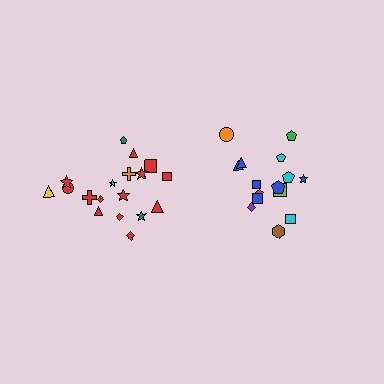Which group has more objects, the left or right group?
The left group.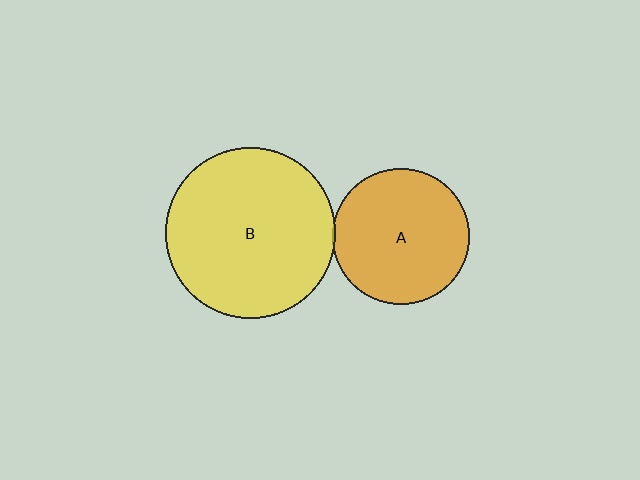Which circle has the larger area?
Circle B (yellow).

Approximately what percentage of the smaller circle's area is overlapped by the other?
Approximately 5%.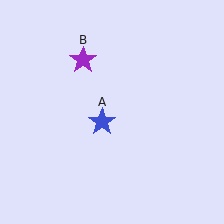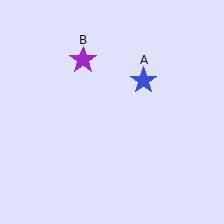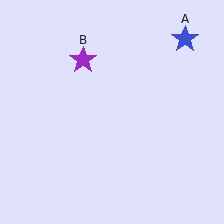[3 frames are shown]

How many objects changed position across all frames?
1 object changed position: blue star (object A).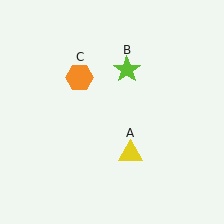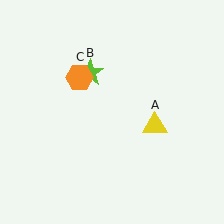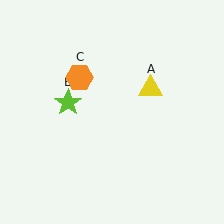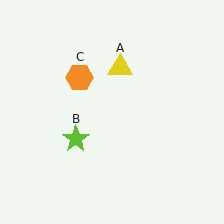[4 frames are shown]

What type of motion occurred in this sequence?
The yellow triangle (object A), lime star (object B) rotated counterclockwise around the center of the scene.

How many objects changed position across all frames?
2 objects changed position: yellow triangle (object A), lime star (object B).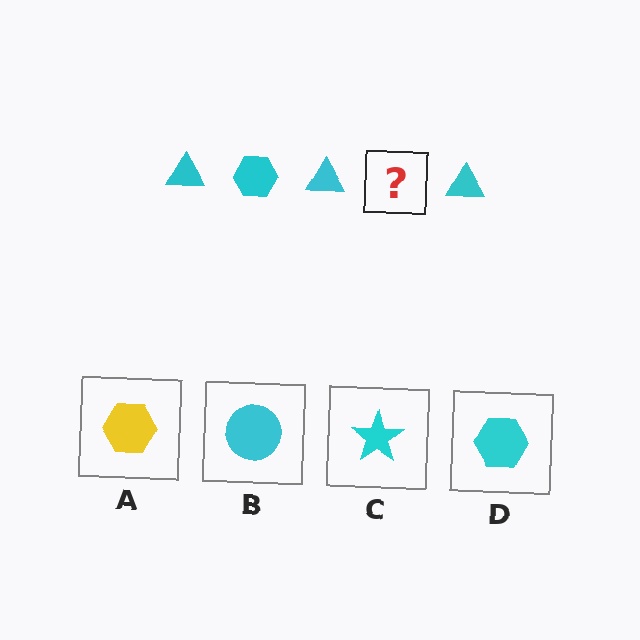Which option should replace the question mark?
Option D.